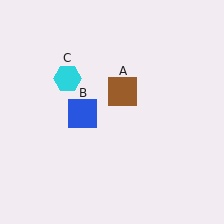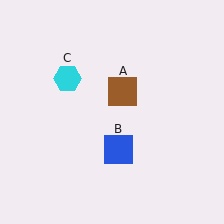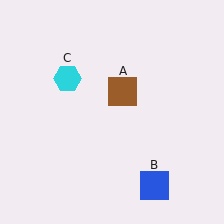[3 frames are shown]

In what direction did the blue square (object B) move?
The blue square (object B) moved down and to the right.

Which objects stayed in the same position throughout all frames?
Brown square (object A) and cyan hexagon (object C) remained stationary.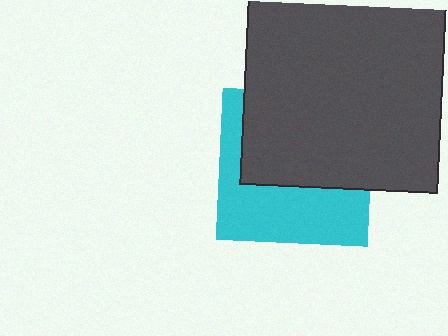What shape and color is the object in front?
The object in front is a dark gray rectangle.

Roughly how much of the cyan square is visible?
About half of it is visible (roughly 45%).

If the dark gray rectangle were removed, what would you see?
You would see the complete cyan square.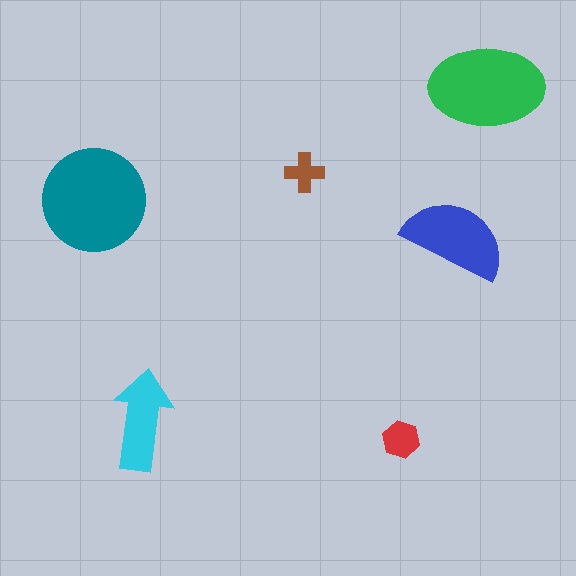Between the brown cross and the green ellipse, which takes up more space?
The green ellipse.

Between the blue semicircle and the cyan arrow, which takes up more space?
The blue semicircle.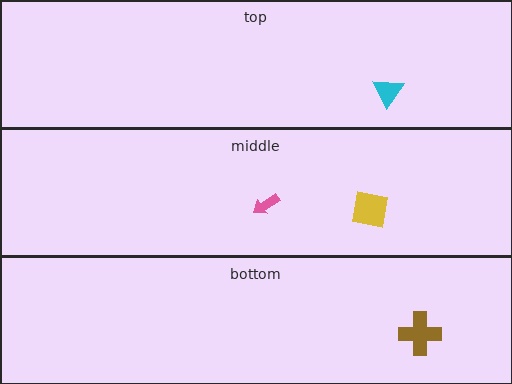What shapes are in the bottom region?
The brown cross.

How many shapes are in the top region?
1.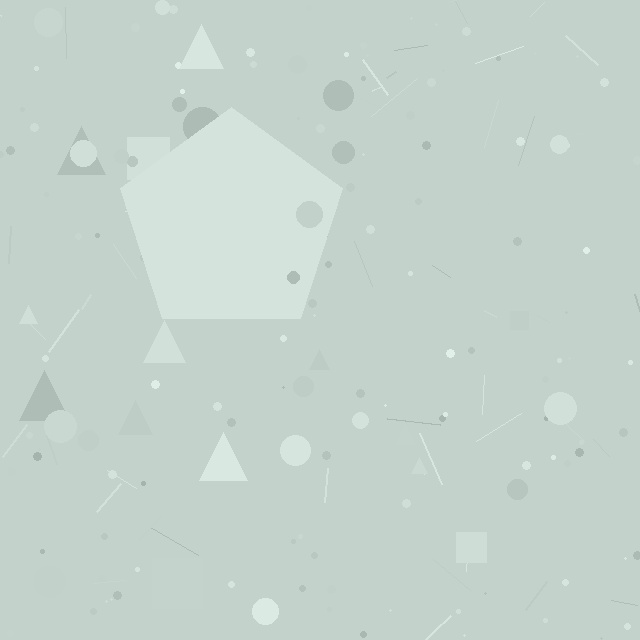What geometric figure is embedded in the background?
A pentagon is embedded in the background.